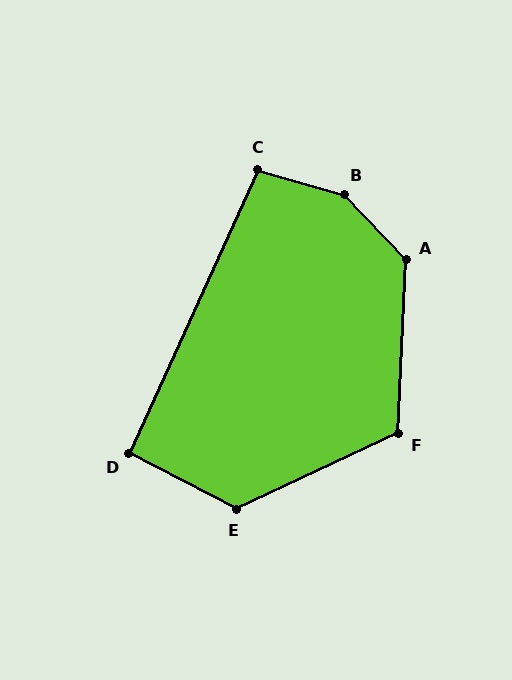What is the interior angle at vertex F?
Approximately 118 degrees (obtuse).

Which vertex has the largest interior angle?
B, at approximately 149 degrees.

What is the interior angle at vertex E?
Approximately 127 degrees (obtuse).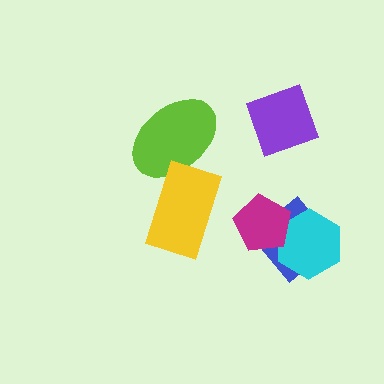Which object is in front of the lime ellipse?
The yellow rectangle is in front of the lime ellipse.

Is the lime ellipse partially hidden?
Yes, it is partially covered by another shape.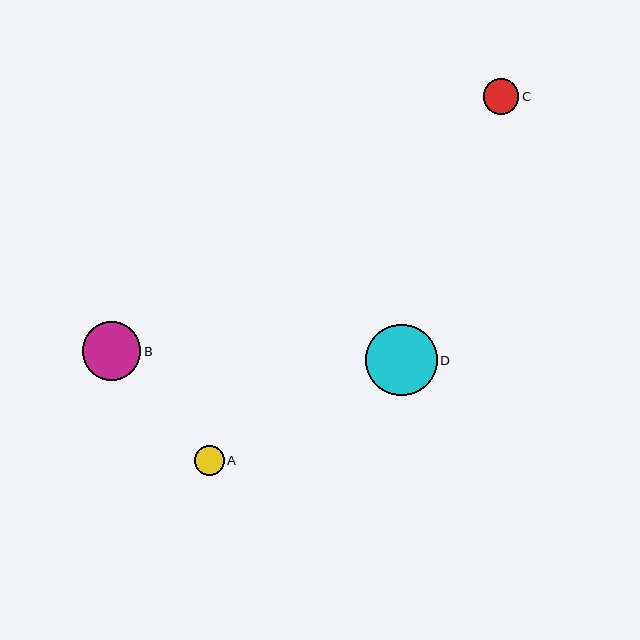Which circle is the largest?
Circle D is the largest with a size of approximately 71 pixels.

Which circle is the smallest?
Circle A is the smallest with a size of approximately 30 pixels.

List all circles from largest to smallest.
From largest to smallest: D, B, C, A.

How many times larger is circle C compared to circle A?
Circle C is approximately 1.2 times the size of circle A.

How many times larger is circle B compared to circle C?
Circle B is approximately 1.6 times the size of circle C.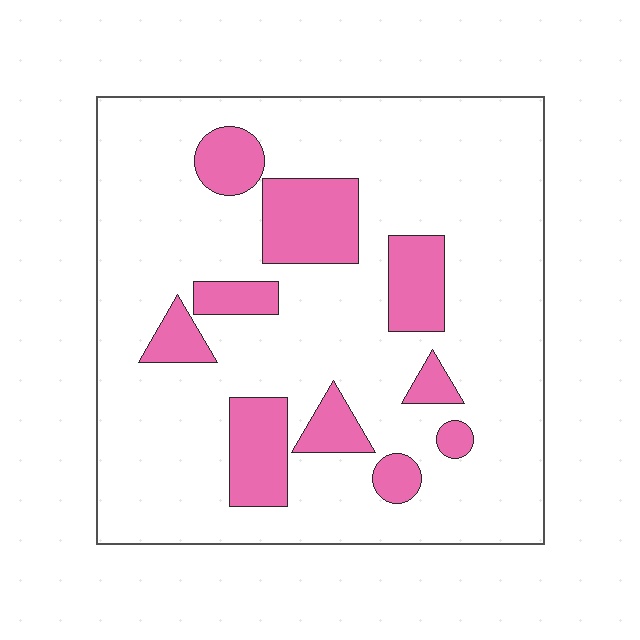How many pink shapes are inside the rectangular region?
10.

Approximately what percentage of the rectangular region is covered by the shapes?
Approximately 20%.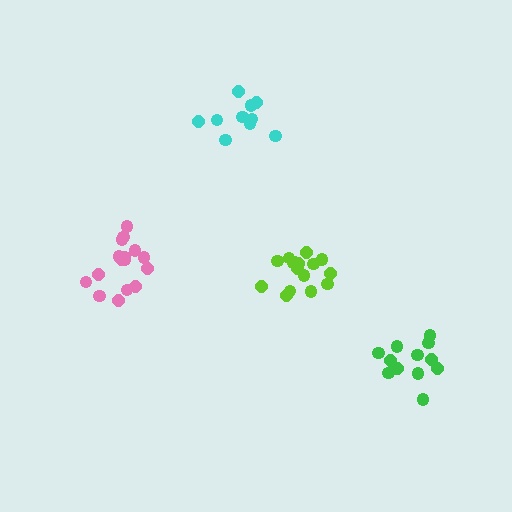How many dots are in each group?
Group 1: 10 dots, Group 2: 12 dots, Group 3: 16 dots, Group 4: 16 dots (54 total).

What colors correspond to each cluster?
The clusters are colored: cyan, green, lime, pink.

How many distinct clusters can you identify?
There are 4 distinct clusters.